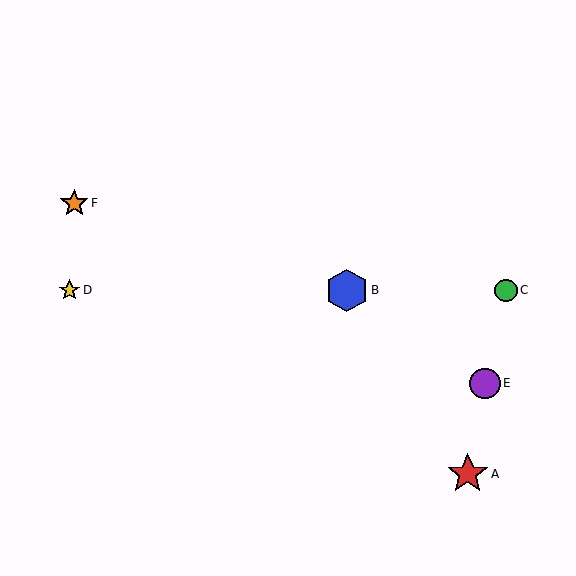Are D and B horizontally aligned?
Yes, both are at y≈290.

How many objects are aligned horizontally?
3 objects (B, C, D) are aligned horizontally.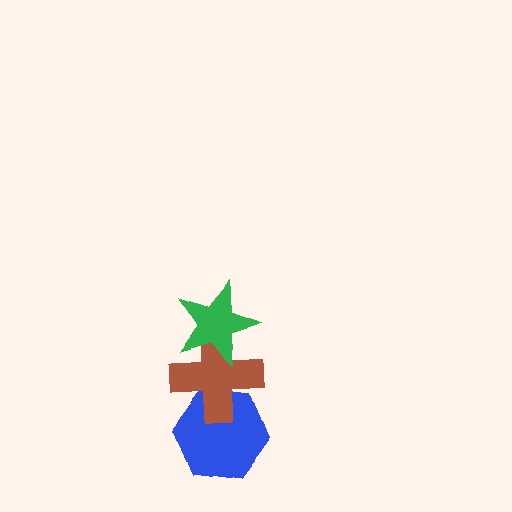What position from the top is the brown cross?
The brown cross is 2nd from the top.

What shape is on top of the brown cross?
The green star is on top of the brown cross.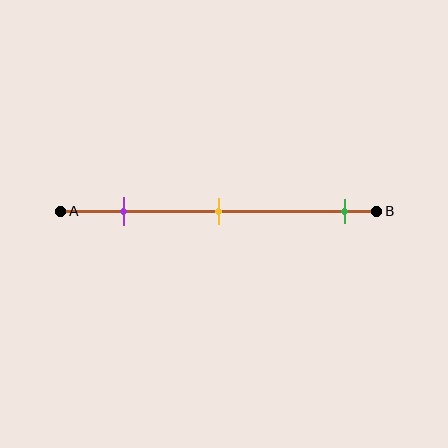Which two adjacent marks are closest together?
The purple and yellow marks are the closest adjacent pair.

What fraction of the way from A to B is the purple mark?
The purple mark is approximately 20% (0.2) of the way from A to B.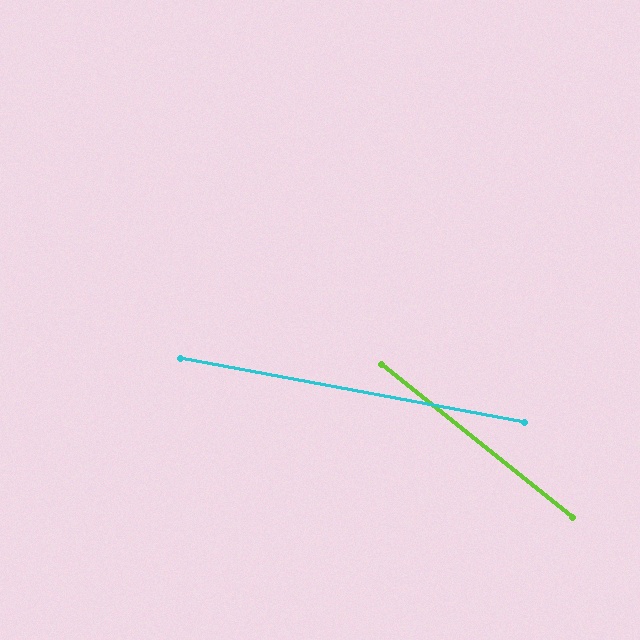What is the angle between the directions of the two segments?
Approximately 28 degrees.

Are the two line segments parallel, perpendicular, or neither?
Neither parallel nor perpendicular — they differ by about 28°.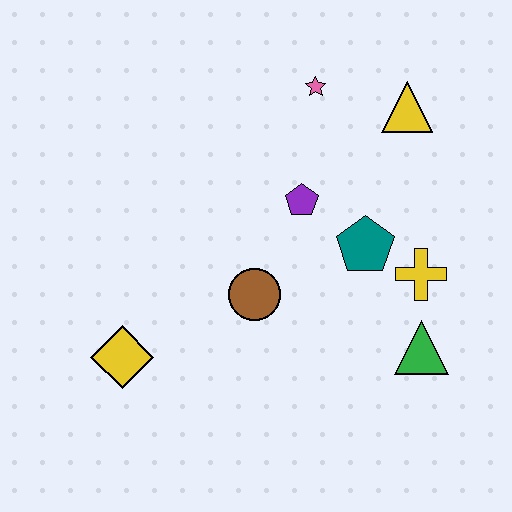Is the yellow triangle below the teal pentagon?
No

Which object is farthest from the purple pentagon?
The yellow diamond is farthest from the purple pentagon.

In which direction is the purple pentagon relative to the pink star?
The purple pentagon is below the pink star.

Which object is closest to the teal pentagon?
The yellow cross is closest to the teal pentagon.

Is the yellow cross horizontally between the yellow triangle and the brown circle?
No